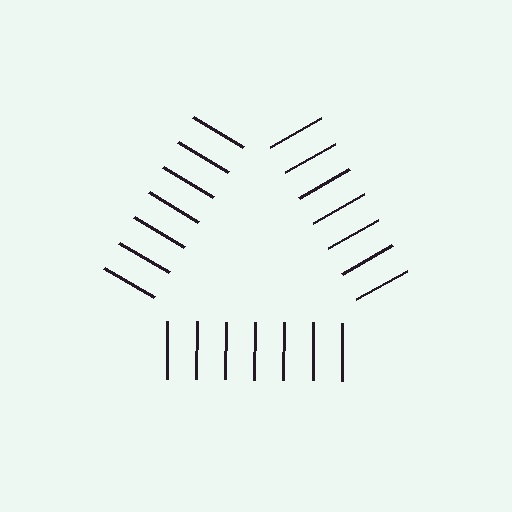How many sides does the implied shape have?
3 sides — the line-ends trace a triangle.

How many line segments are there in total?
21 — 7 along each of the 3 edges.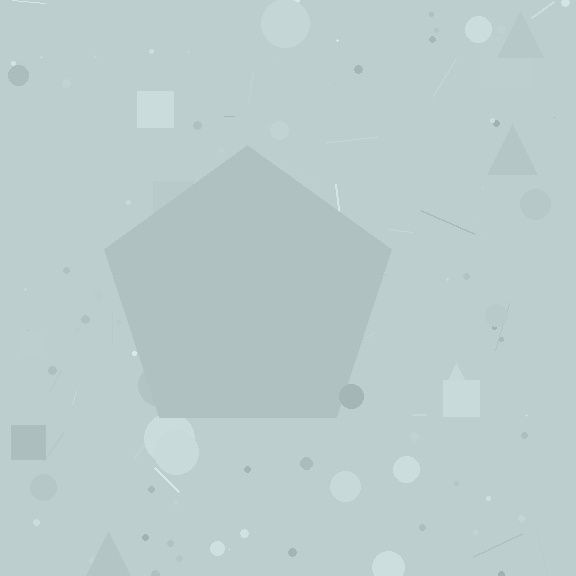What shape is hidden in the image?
A pentagon is hidden in the image.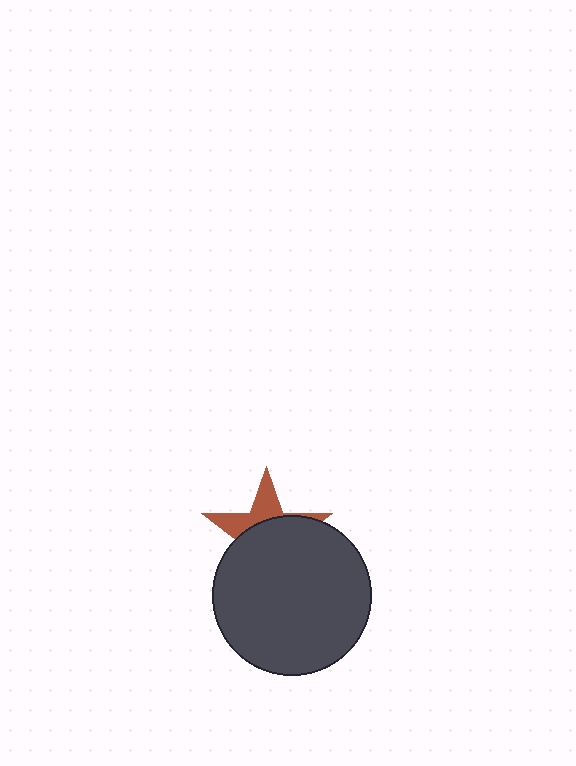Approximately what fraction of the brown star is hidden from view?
Roughly 66% of the brown star is hidden behind the dark gray circle.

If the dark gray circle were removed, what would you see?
You would see the complete brown star.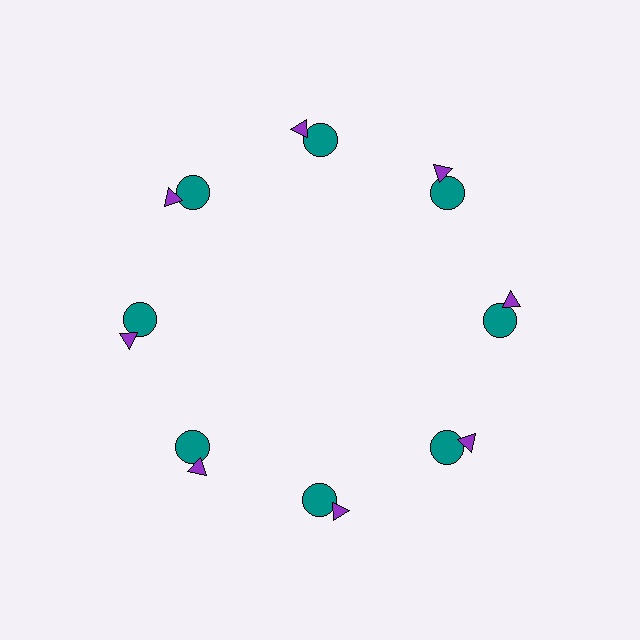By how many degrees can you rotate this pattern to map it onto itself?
The pattern maps onto itself every 45 degrees of rotation.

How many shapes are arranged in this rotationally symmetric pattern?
There are 16 shapes, arranged in 8 groups of 2.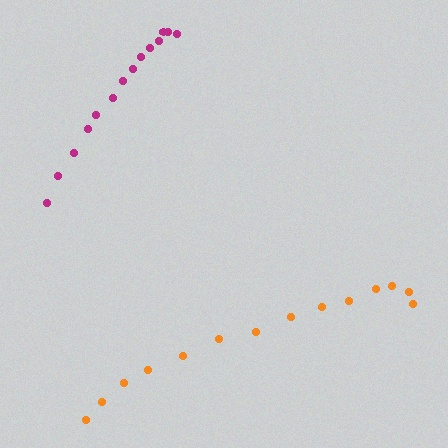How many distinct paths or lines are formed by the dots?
There are 2 distinct paths.